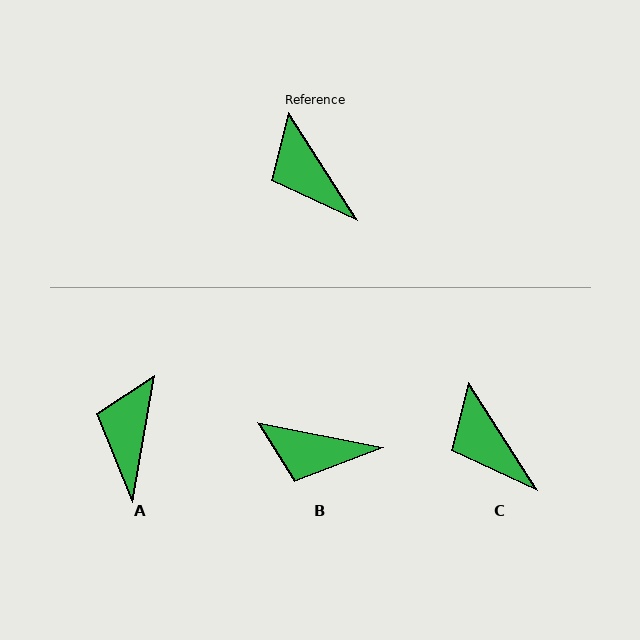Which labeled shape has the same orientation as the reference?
C.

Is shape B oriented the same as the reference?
No, it is off by about 46 degrees.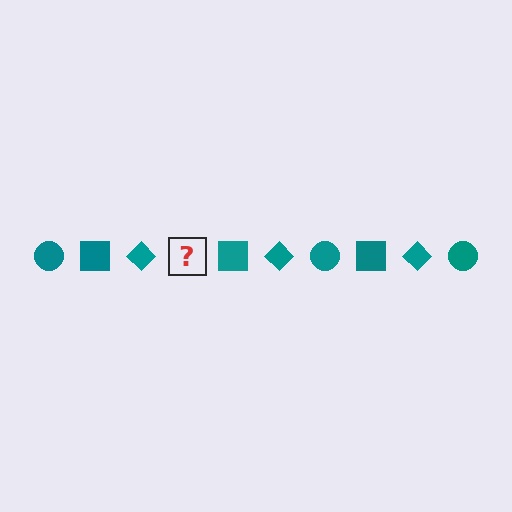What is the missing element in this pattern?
The missing element is a teal circle.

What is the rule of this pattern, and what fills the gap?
The rule is that the pattern cycles through circle, square, diamond shapes in teal. The gap should be filled with a teal circle.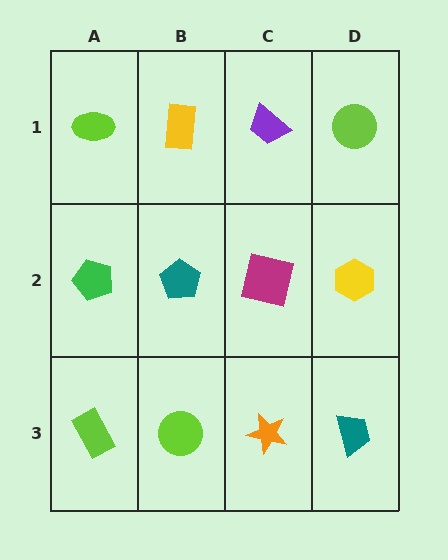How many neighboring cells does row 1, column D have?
2.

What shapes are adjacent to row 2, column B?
A yellow rectangle (row 1, column B), a lime circle (row 3, column B), a green pentagon (row 2, column A), a magenta square (row 2, column C).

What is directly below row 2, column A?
A lime rectangle.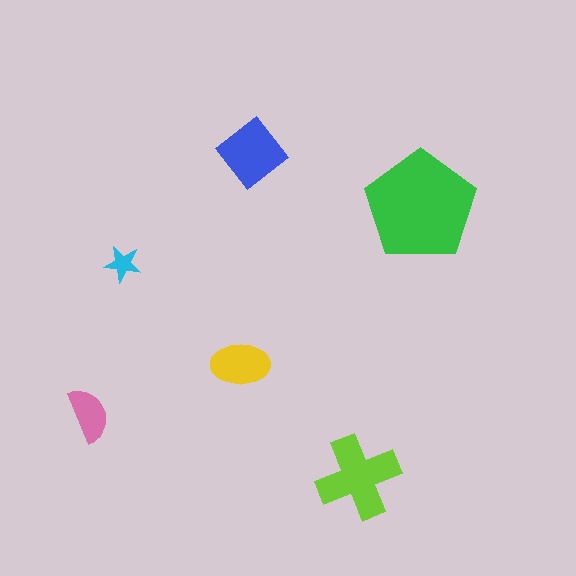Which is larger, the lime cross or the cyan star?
The lime cross.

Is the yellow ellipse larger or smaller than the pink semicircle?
Larger.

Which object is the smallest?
The cyan star.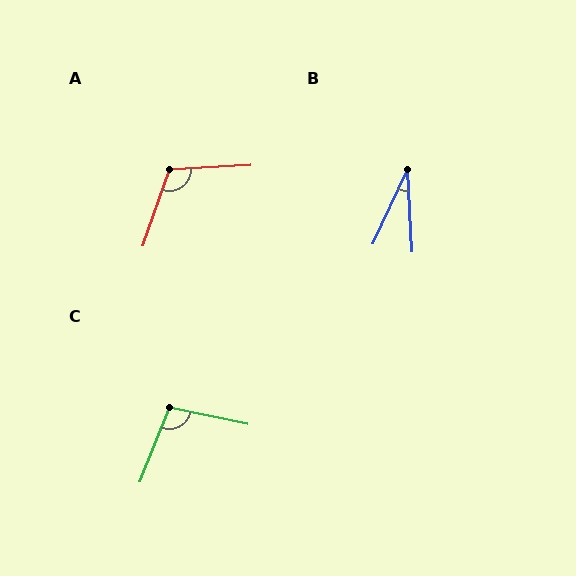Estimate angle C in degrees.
Approximately 99 degrees.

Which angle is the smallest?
B, at approximately 28 degrees.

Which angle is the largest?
A, at approximately 112 degrees.